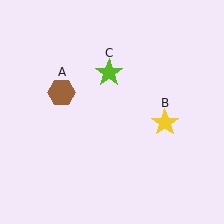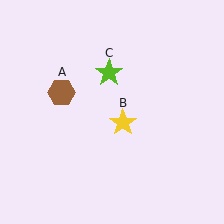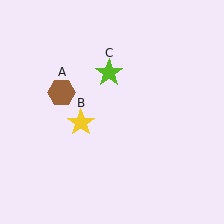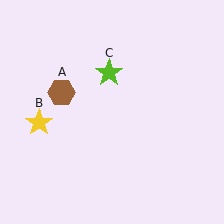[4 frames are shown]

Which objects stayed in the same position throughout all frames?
Brown hexagon (object A) and lime star (object C) remained stationary.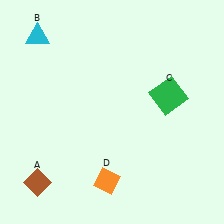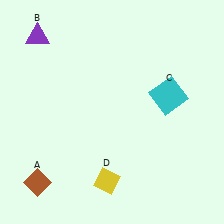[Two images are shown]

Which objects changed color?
B changed from cyan to purple. C changed from green to cyan. D changed from orange to yellow.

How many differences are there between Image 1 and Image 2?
There are 3 differences between the two images.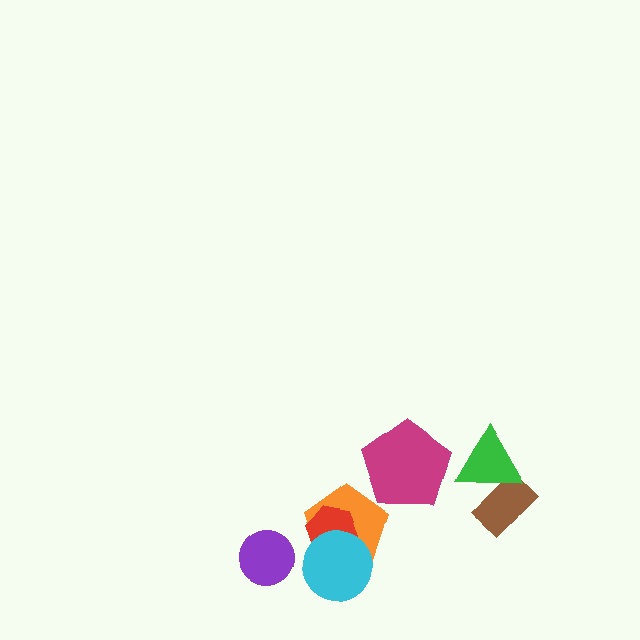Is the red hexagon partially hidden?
Yes, it is partially covered by another shape.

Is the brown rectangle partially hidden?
Yes, it is partially covered by another shape.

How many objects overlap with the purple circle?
0 objects overlap with the purple circle.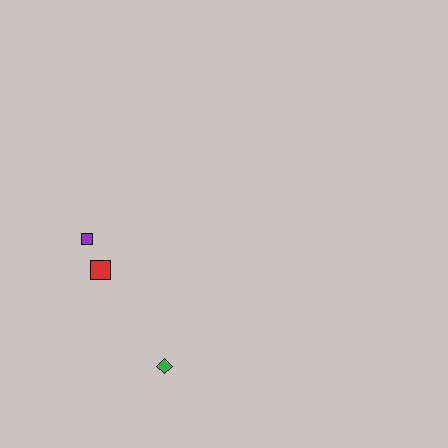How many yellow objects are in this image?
There are no yellow objects.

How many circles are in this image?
There are no circles.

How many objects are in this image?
There are 3 objects.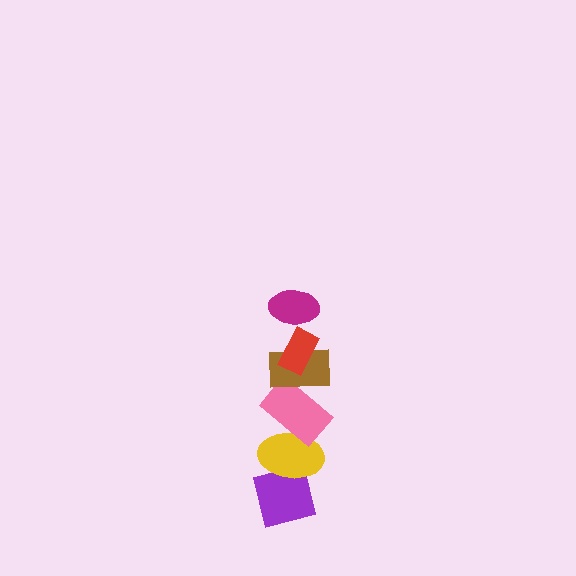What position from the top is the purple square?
The purple square is 6th from the top.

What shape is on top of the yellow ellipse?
The pink rectangle is on top of the yellow ellipse.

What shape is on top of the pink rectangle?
The brown rectangle is on top of the pink rectangle.